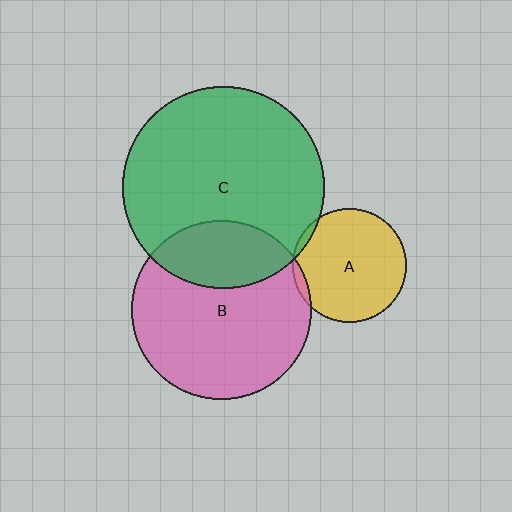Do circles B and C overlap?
Yes.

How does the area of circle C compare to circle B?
Approximately 1.3 times.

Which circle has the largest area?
Circle C (green).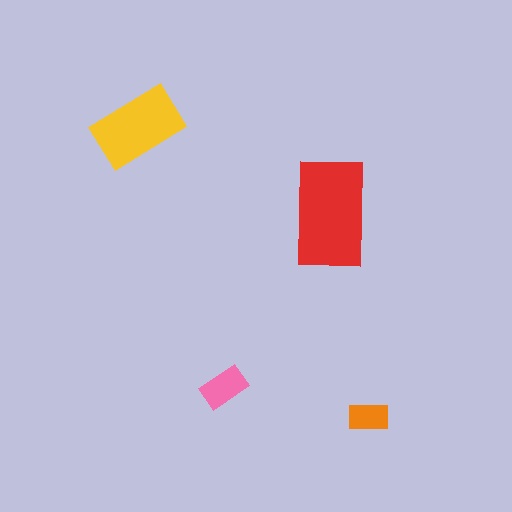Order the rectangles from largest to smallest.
the red one, the yellow one, the pink one, the orange one.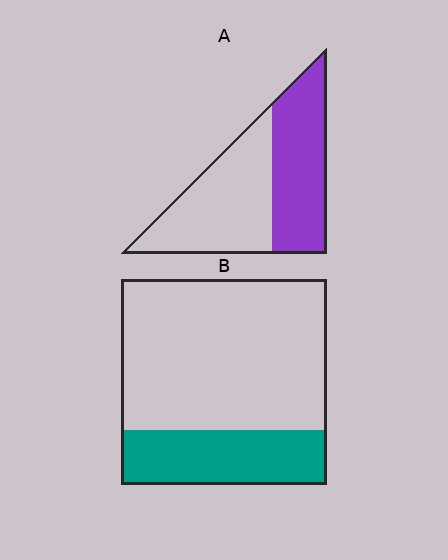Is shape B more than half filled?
No.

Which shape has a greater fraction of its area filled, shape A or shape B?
Shape A.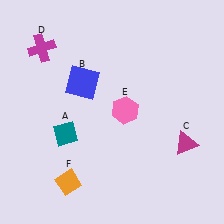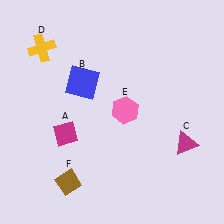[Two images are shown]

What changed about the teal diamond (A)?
In Image 1, A is teal. In Image 2, it changed to magenta.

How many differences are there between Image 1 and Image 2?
There are 3 differences between the two images.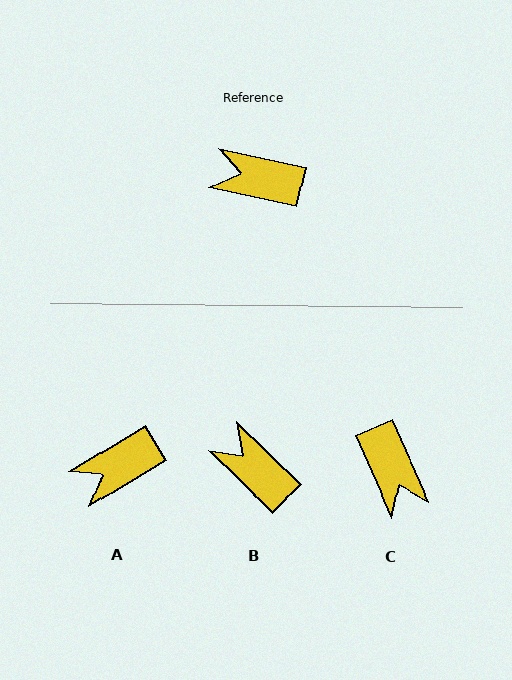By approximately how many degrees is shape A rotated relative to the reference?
Approximately 43 degrees counter-clockwise.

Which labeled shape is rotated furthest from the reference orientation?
C, about 126 degrees away.